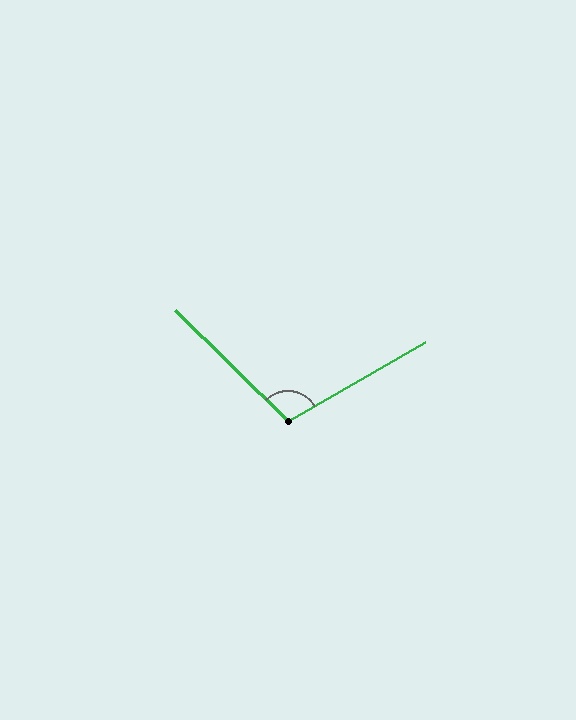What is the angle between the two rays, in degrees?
Approximately 105 degrees.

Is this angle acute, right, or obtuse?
It is obtuse.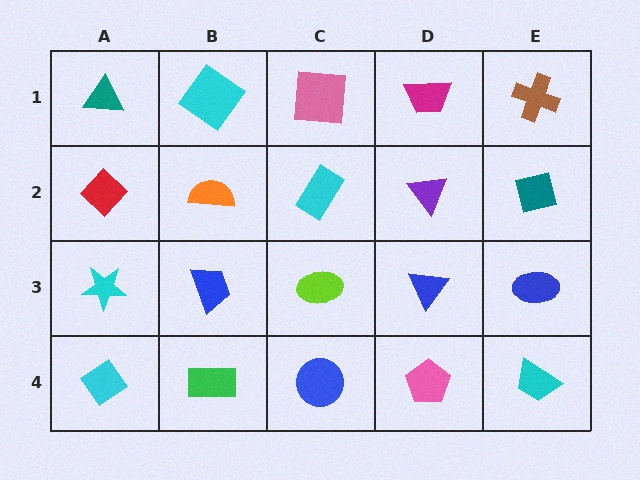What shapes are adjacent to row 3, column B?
An orange semicircle (row 2, column B), a green rectangle (row 4, column B), a cyan star (row 3, column A), a lime ellipse (row 3, column C).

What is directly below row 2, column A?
A cyan star.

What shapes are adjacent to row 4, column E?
A blue ellipse (row 3, column E), a pink pentagon (row 4, column D).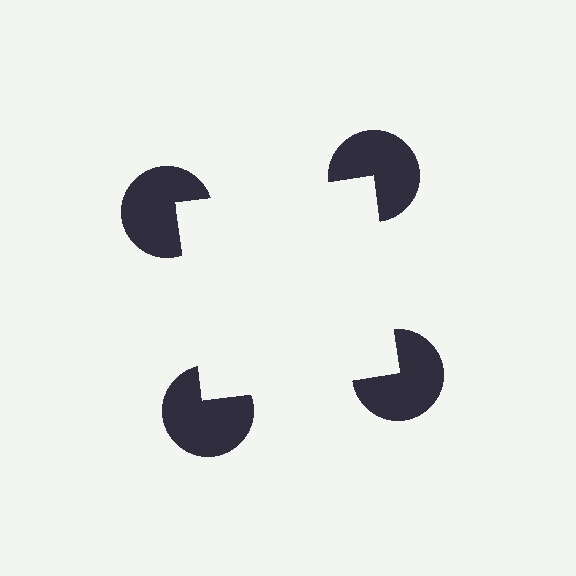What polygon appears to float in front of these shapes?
An illusory square — its edges are inferred from the aligned wedge cuts in the pac-man discs, not physically drawn.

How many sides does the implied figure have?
4 sides.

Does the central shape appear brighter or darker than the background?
It typically appears slightly brighter than the background, even though no actual brightness change is drawn.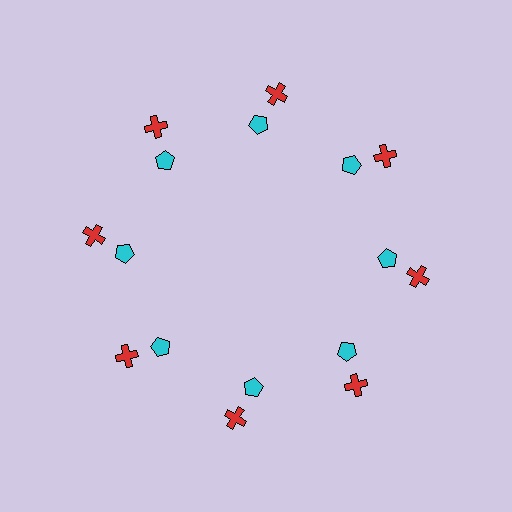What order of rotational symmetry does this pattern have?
This pattern has 8-fold rotational symmetry.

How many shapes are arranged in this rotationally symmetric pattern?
There are 16 shapes, arranged in 8 groups of 2.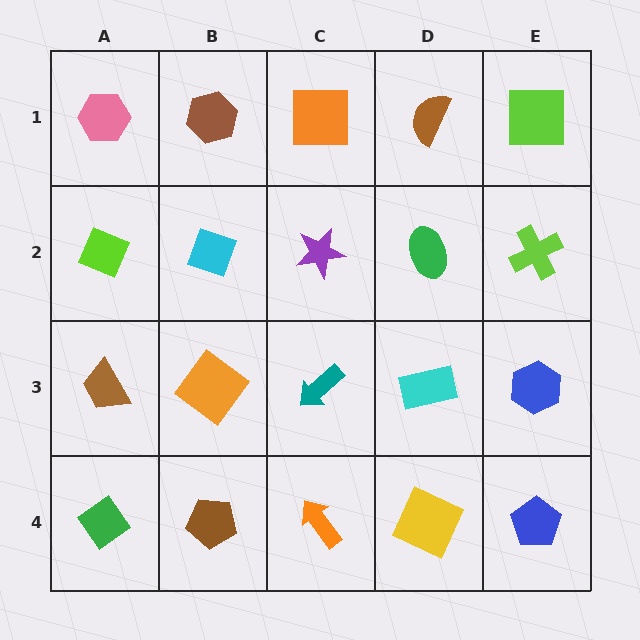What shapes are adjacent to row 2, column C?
An orange square (row 1, column C), a teal arrow (row 3, column C), a cyan diamond (row 2, column B), a green ellipse (row 2, column D).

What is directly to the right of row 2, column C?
A green ellipse.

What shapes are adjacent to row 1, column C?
A purple star (row 2, column C), a brown hexagon (row 1, column B), a brown semicircle (row 1, column D).